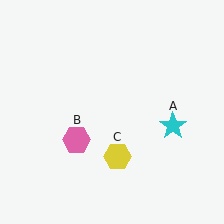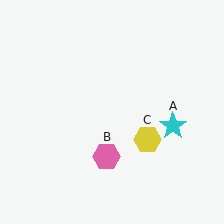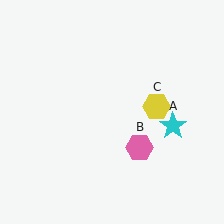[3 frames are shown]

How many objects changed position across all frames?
2 objects changed position: pink hexagon (object B), yellow hexagon (object C).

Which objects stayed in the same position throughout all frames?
Cyan star (object A) remained stationary.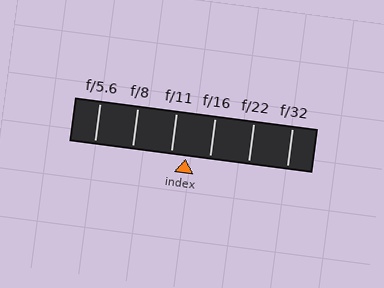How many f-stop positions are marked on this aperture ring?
There are 6 f-stop positions marked.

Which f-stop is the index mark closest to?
The index mark is closest to f/11.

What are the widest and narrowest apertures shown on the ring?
The widest aperture shown is f/5.6 and the narrowest is f/32.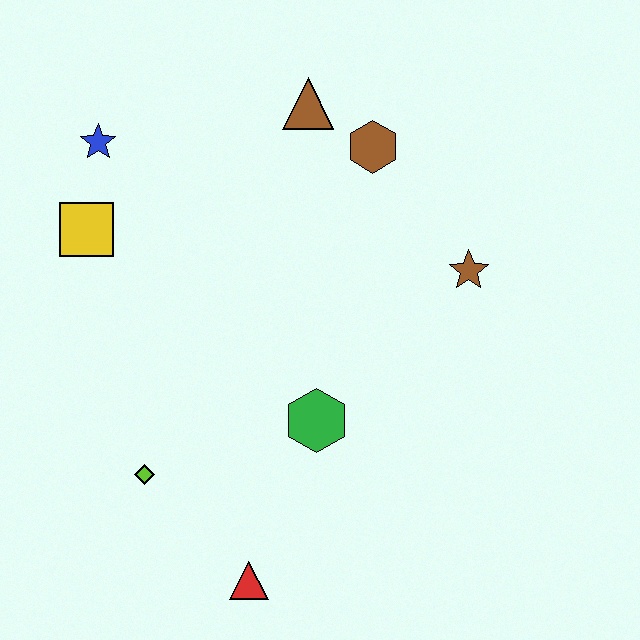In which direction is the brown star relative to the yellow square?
The brown star is to the right of the yellow square.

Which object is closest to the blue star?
The yellow square is closest to the blue star.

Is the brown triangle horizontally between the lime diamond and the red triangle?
No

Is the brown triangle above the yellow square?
Yes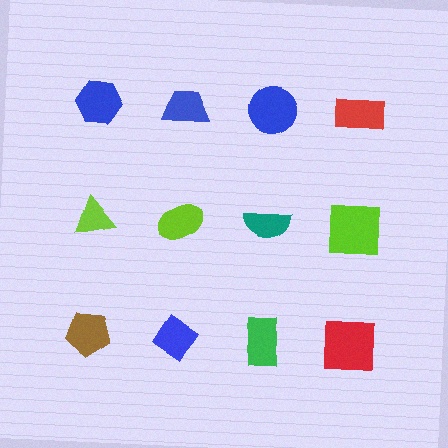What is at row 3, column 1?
A brown pentagon.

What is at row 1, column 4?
A red rectangle.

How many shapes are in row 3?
4 shapes.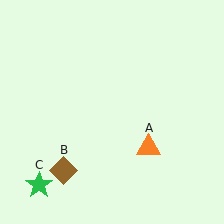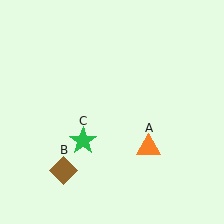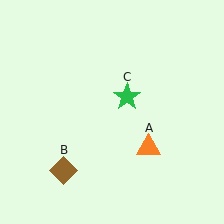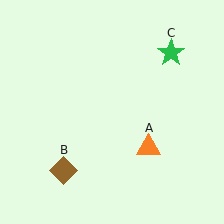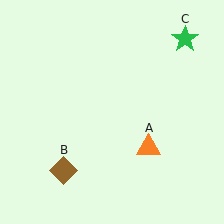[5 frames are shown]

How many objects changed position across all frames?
1 object changed position: green star (object C).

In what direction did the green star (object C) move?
The green star (object C) moved up and to the right.